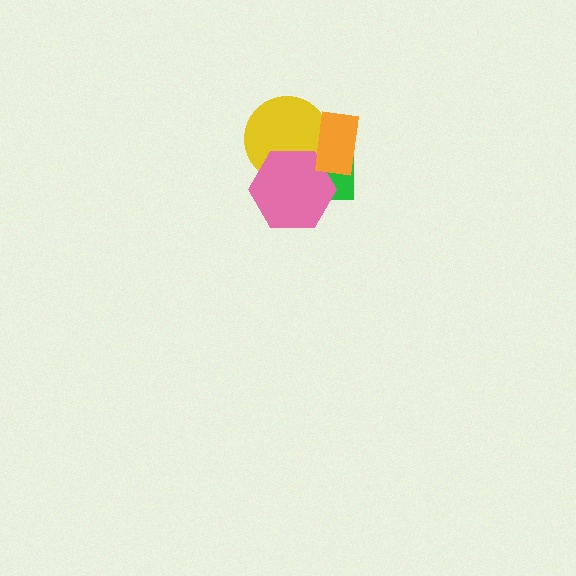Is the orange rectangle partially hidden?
No, no other shape covers it.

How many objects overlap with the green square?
3 objects overlap with the green square.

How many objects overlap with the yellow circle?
3 objects overlap with the yellow circle.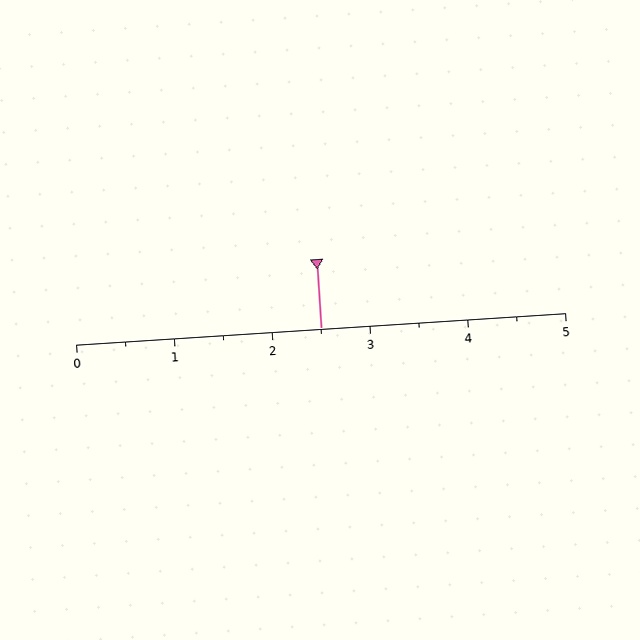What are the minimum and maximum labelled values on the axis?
The axis runs from 0 to 5.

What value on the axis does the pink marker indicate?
The marker indicates approximately 2.5.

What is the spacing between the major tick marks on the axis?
The major ticks are spaced 1 apart.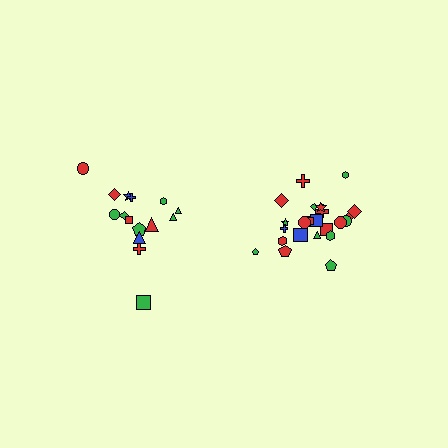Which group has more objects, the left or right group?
The right group.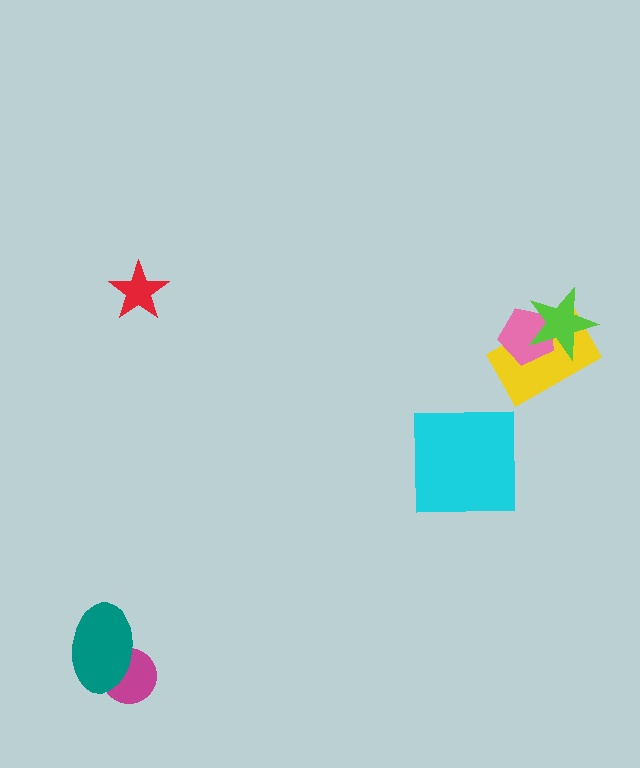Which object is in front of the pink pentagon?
The lime star is in front of the pink pentagon.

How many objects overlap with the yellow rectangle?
2 objects overlap with the yellow rectangle.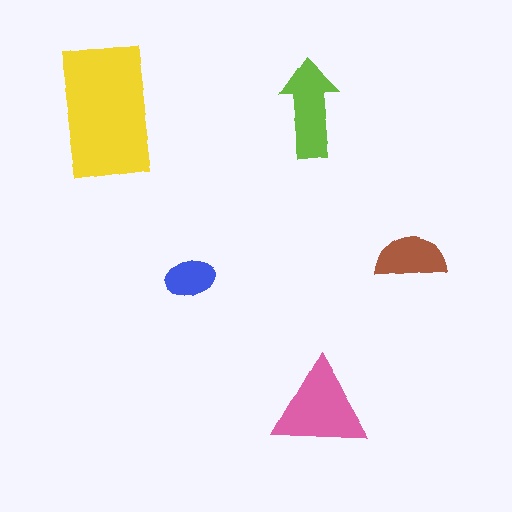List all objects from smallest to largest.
The blue ellipse, the brown semicircle, the lime arrow, the pink triangle, the yellow rectangle.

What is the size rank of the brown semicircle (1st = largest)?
4th.